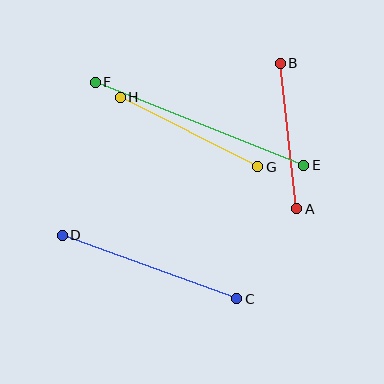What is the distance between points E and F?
The distance is approximately 224 pixels.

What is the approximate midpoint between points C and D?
The midpoint is at approximately (150, 267) pixels.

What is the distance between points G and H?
The distance is approximately 154 pixels.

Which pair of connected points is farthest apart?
Points E and F are farthest apart.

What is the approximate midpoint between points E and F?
The midpoint is at approximately (200, 124) pixels.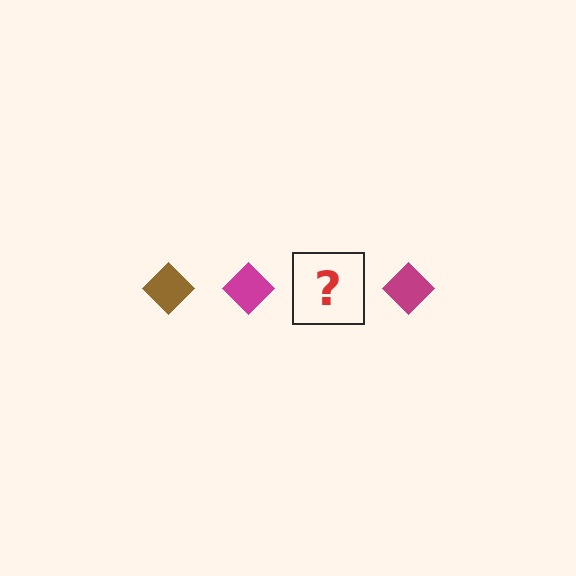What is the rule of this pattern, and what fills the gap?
The rule is that the pattern cycles through brown, magenta diamonds. The gap should be filled with a brown diamond.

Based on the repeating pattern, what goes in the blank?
The blank should be a brown diamond.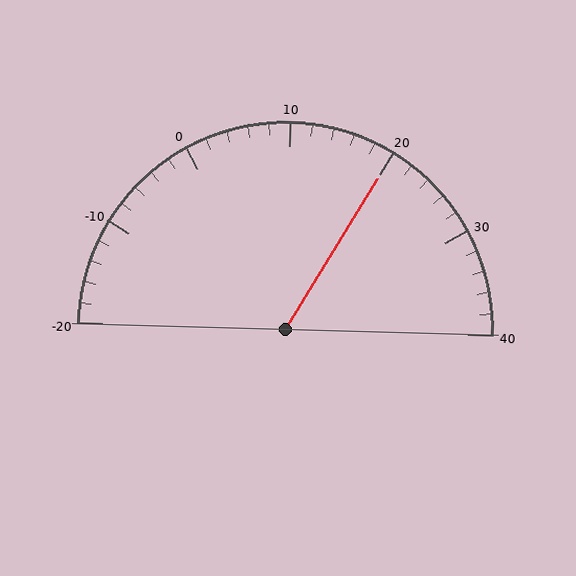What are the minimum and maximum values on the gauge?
The gauge ranges from -20 to 40.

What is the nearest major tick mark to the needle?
The nearest major tick mark is 20.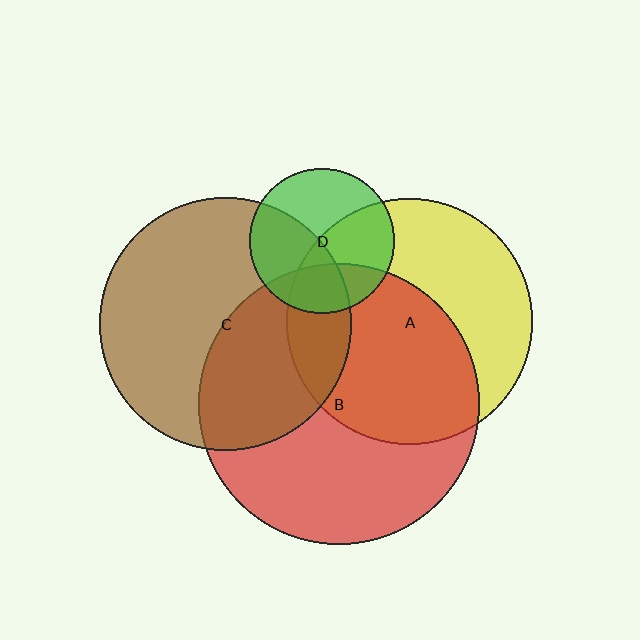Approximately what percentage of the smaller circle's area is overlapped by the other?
Approximately 15%.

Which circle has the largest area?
Circle B (red).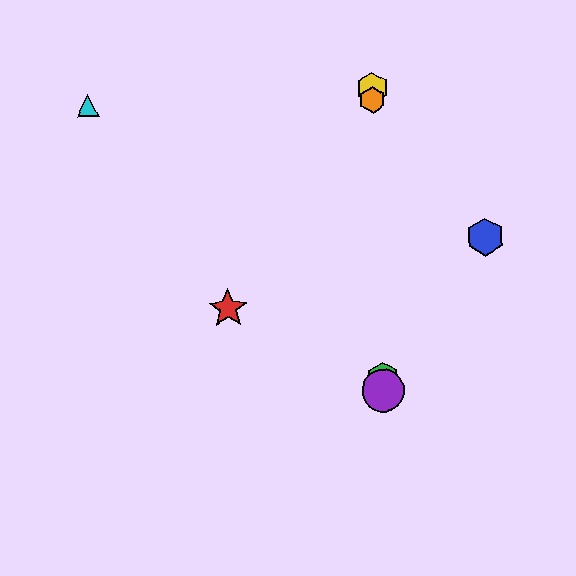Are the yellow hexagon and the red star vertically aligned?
No, the yellow hexagon is at x≈372 and the red star is at x≈228.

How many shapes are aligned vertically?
4 shapes (the green hexagon, the yellow hexagon, the purple circle, the orange hexagon) are aligned vertically.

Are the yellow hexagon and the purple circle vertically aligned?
Yes, both are at x≈372.